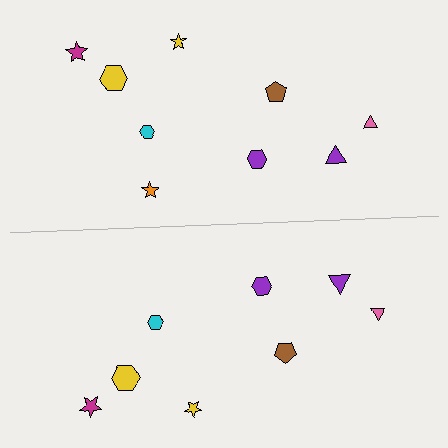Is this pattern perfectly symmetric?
No, the pattern is not perfectly symmetric. A orange star is missing from the bottom side.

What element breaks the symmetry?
A orange star is missing from the bottom side.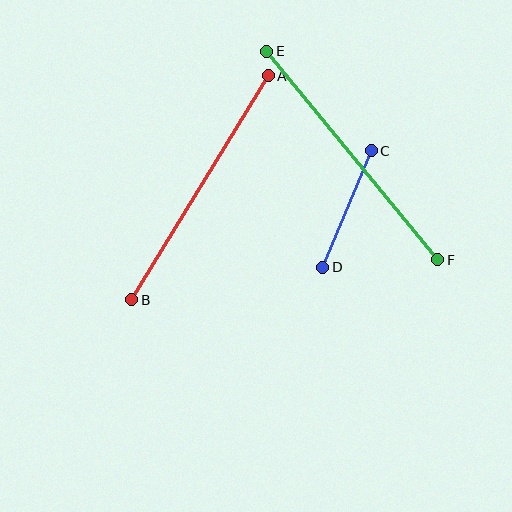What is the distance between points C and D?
The distance is approximately 126 pixels.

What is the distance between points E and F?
The distance is approximately 269 pixels.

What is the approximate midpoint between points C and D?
The midpoint is at approximately (347, 209) pixels.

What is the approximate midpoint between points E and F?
The midpoint is at approximately (352, 156) pixels.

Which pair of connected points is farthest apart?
Points E and F are farthest apart.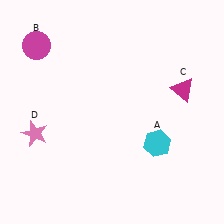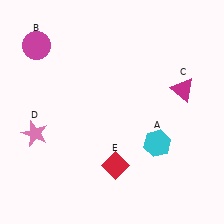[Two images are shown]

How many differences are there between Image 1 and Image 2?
There is 1 difference between the two images.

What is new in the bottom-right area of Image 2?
A red diamond (E) was added in the bottom-right area of Image 2.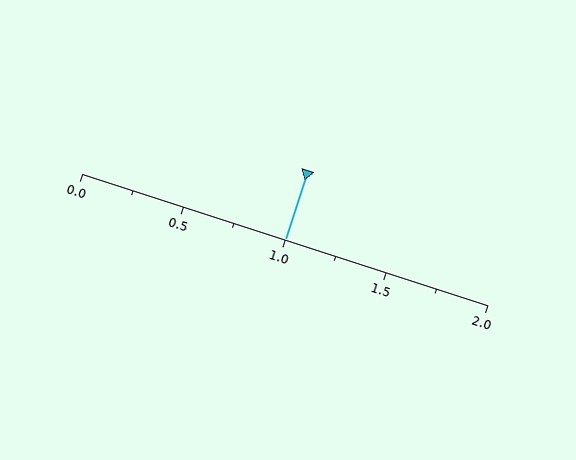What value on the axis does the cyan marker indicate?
The marker indicates approximately 1.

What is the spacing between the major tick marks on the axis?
The major ticks are spaced 0.5 apart.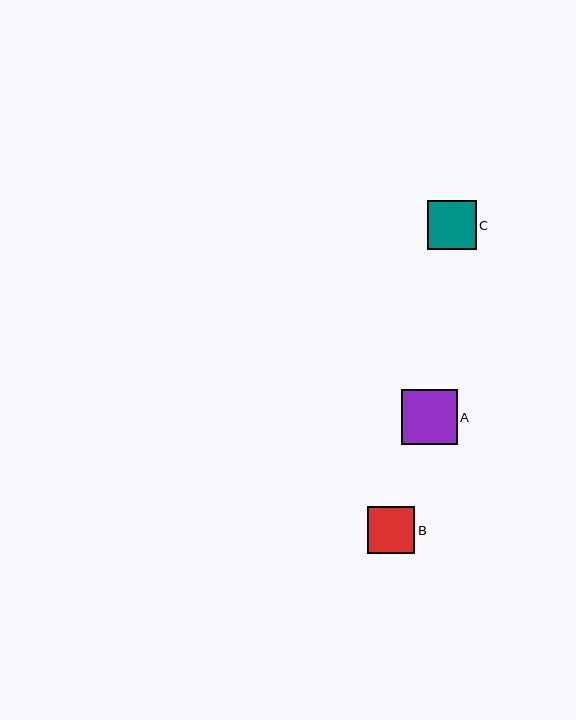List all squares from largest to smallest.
From largest to smallest: A, C, B.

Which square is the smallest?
Square B is the smallest with a size of approximately 47 pixels.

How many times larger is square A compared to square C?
Square A is approximately 1.1 times the size of square C.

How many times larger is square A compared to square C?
Square A is approximately 1.1 times the size of square C.